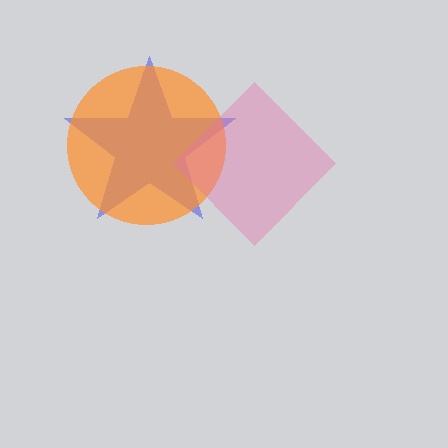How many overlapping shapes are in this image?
There are 3 overlapping shapes in the image.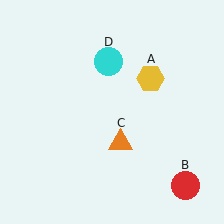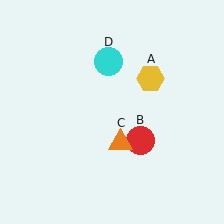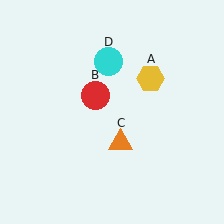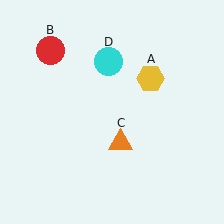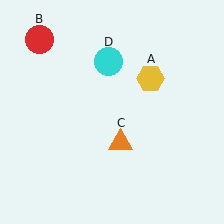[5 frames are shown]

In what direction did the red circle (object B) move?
The red circle (object B) moved up and to the left.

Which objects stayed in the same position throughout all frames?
Yellow hexagon (object A) and orange triangle (object C) and cyan circle (object D) remained stationary.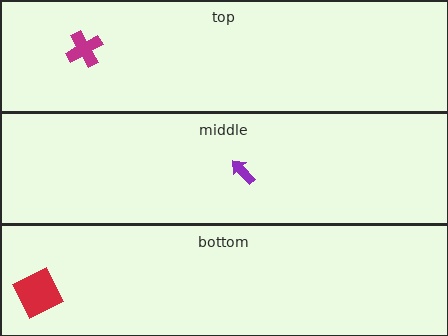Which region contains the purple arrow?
The middle region.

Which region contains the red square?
The bottom region.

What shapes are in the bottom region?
The red square.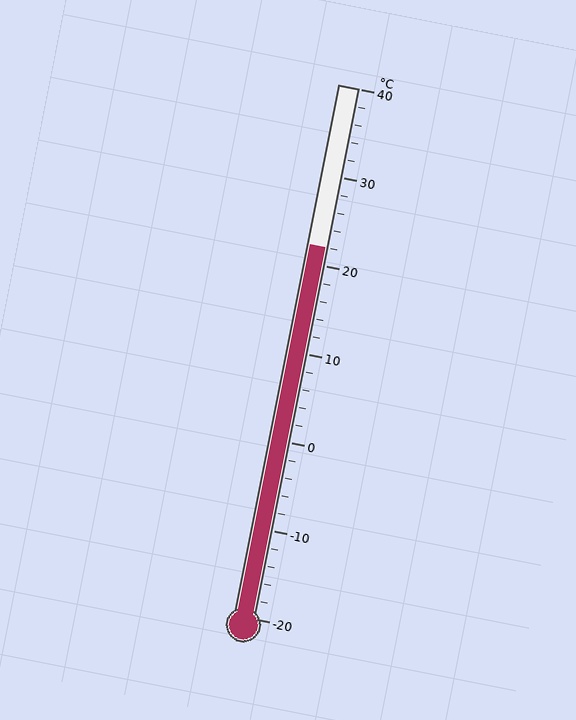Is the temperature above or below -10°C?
The temperature is above -10°C.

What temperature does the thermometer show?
The thermometer shows approximately 22°C.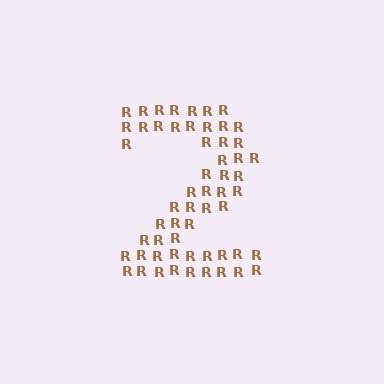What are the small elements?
The small elements are letter R's.